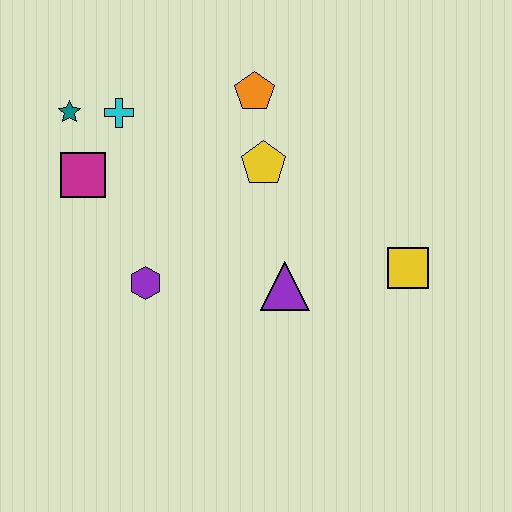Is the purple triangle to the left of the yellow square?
Yes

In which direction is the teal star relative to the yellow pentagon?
The teal star is to the left of the yellow pentagon.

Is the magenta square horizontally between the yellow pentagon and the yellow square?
No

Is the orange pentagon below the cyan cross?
No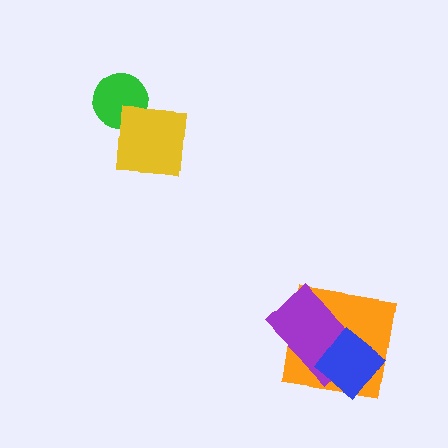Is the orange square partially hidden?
Yes, it is partially covered by another shape.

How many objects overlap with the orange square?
2 objects overlap with the orange square.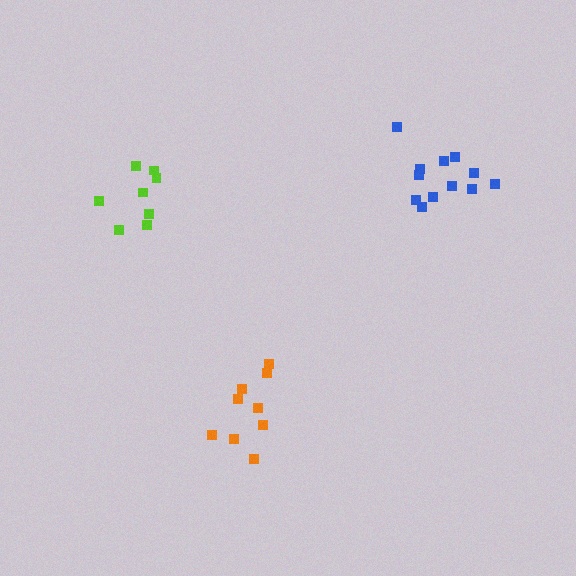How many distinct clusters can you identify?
There are 3 distinct clusters.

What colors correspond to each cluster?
The clusters are colored: orange, lime, blue.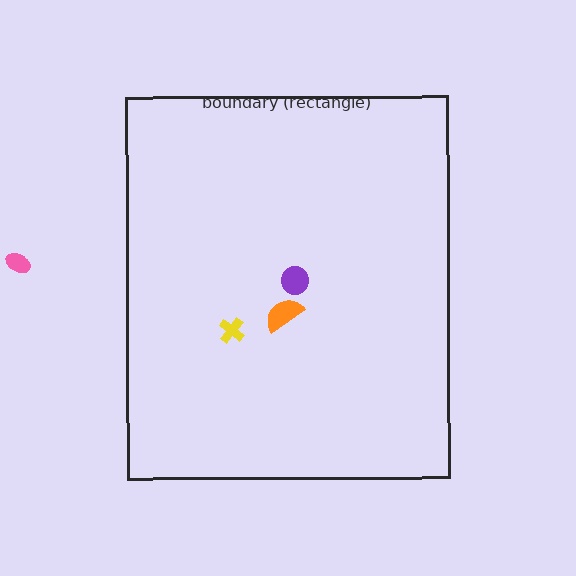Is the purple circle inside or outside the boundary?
Inside.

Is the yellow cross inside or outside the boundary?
Inside.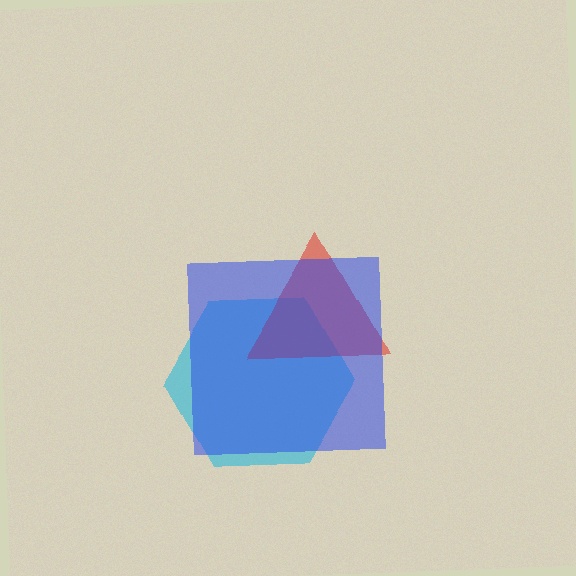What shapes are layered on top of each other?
The layered shapes are: a cyan hexagon, a red triangle, a blue square.